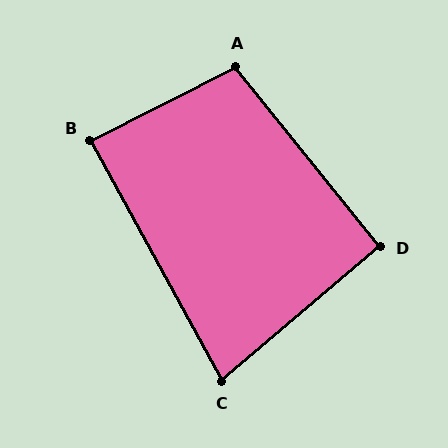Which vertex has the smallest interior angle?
C, at approximately 78 degrees.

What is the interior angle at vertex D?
Approximately 92 degrees (approximately right).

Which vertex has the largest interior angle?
A, at approximately 102 degrees.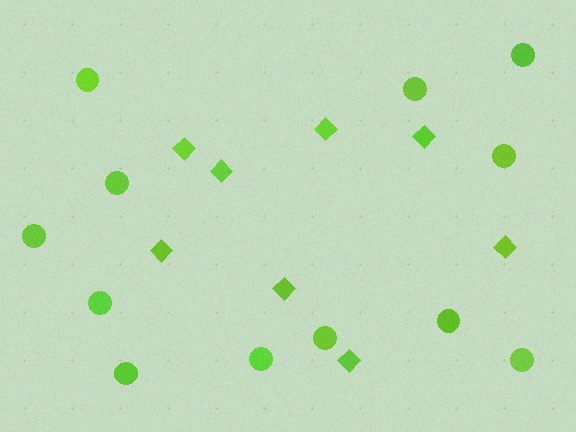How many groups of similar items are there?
There are 2 groups: one group of diamonds (8) and one group of circles (12).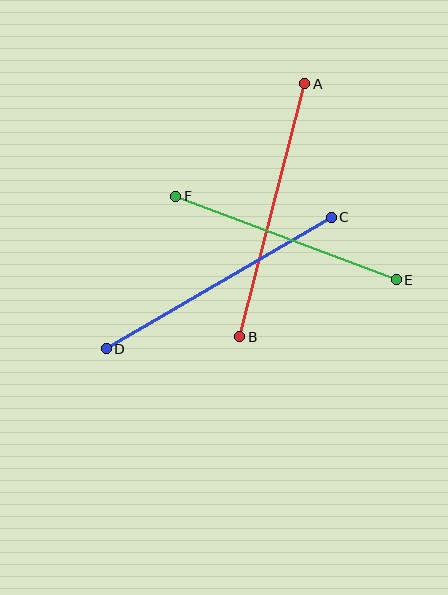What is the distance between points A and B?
The distance is approximately 261 pixels.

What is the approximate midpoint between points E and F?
The midpoint is at approximately (286, 238) pixels.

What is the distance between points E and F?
The distance is approximately 236 pixels.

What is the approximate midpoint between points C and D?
The midpoint is at approximately (219, 283) pixels.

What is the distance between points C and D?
The distance is approximately 261 pixels.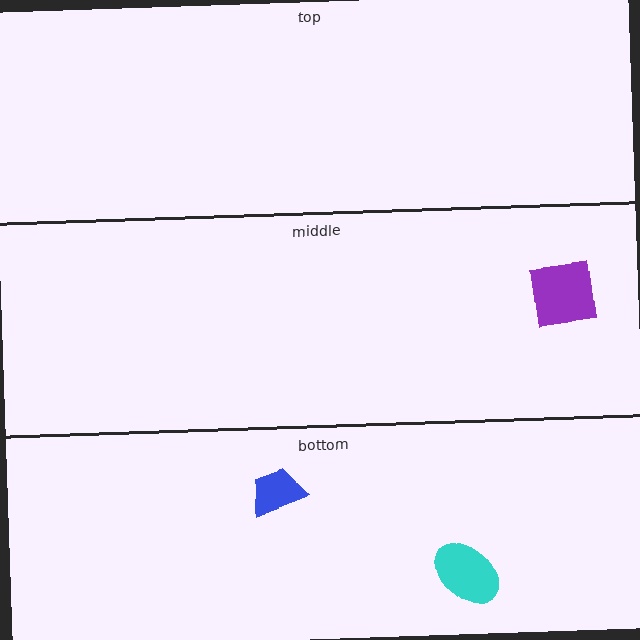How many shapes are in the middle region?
1.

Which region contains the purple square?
The middle region.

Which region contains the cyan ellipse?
The bottom region.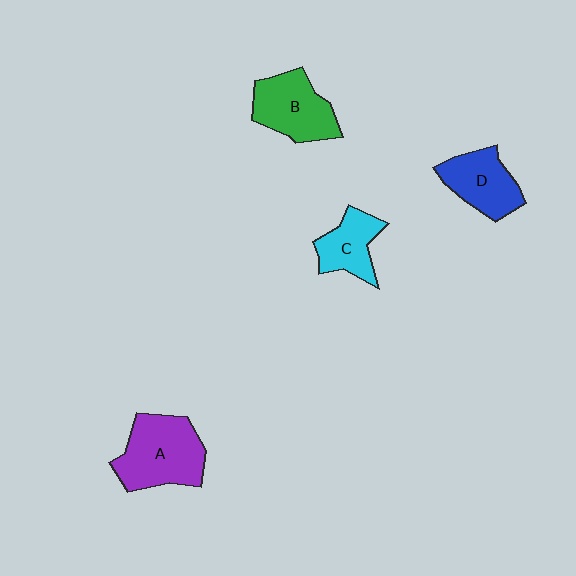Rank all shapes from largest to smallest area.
From largest to smallest: A (purple), B (green), D (blue), C (cyan).